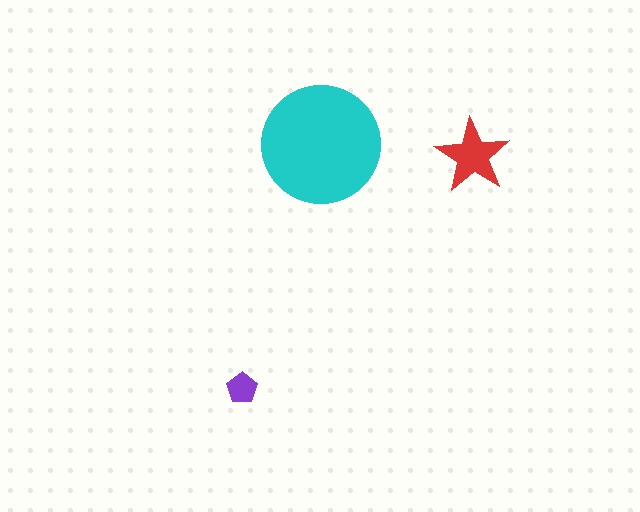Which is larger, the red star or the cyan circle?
The cyan circle.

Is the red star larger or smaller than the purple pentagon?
Larger.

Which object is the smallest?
The purple pentagon.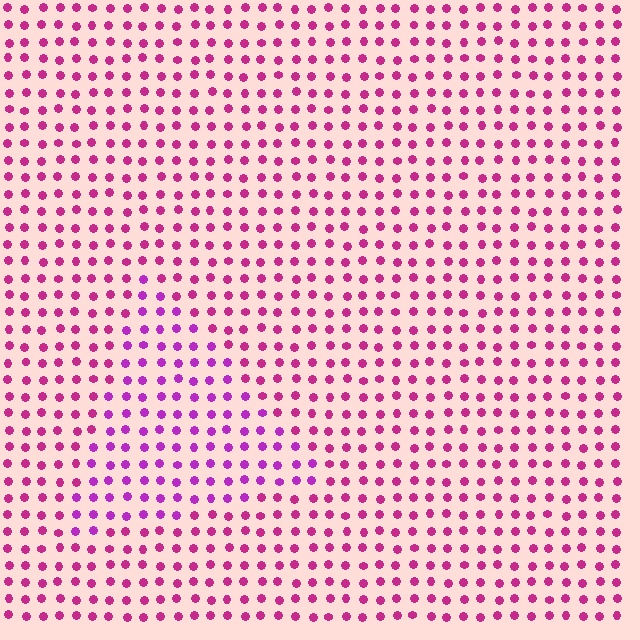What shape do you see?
I see a triangle.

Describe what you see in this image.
The image is filled with small magenta elements in a uniform arrangement. A triangle-shaped region is visible where the elements are tinted to a slightly different hue, forming a subtle color boundary.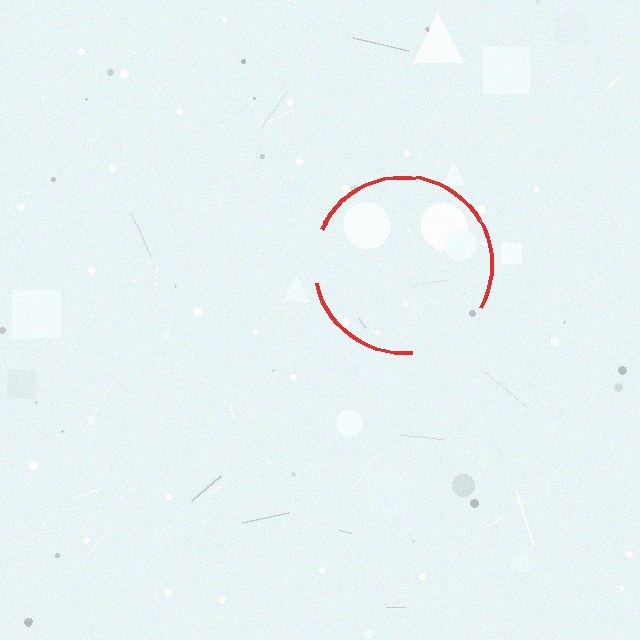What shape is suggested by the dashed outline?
The dashed outline suggests a circle.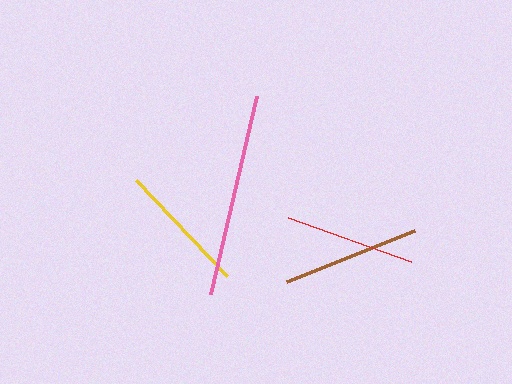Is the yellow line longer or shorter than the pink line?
The pink line is longer than the yellow line.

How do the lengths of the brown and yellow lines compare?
The brown and yellow lines are approximately the same length.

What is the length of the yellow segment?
The yellow segment is approximately 132 pixels long.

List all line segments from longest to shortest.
From longest to shortest: pink, brown, yellow, red.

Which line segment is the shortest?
The red line is the shortest at approximately 131 pixels.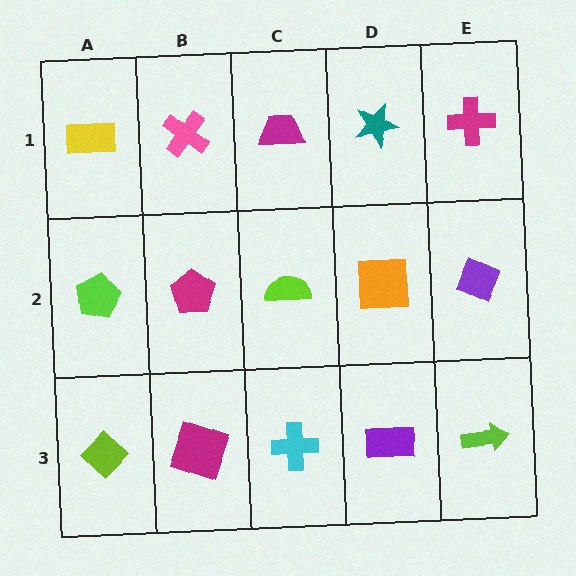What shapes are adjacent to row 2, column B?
A pink cross (row 1, column B), a magenta square (row 3, column B), a lime pentagon (row 2, column A), a lime semicircle (row 2, column C).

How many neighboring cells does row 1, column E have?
2.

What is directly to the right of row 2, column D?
A purple diamond.